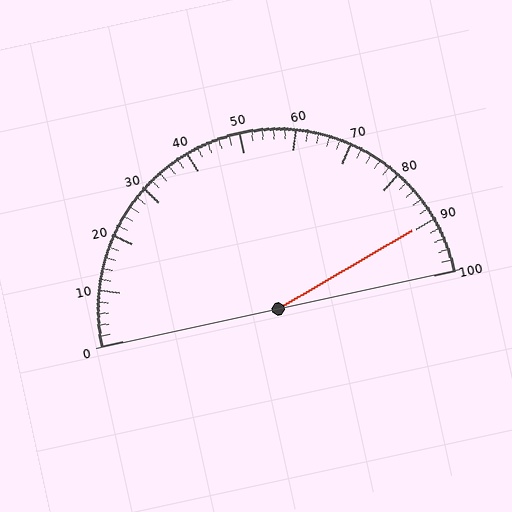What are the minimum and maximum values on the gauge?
The gauge ranges from 0 to 100.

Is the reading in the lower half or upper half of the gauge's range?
The reading is in the upper half of the range (0 to 100).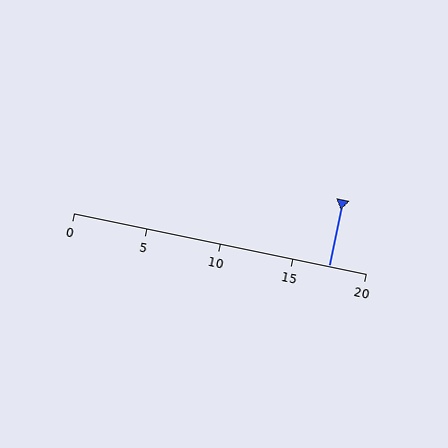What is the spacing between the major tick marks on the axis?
The major ticks are spaced 5 apart.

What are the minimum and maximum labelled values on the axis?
The axis runs from 0 to 20.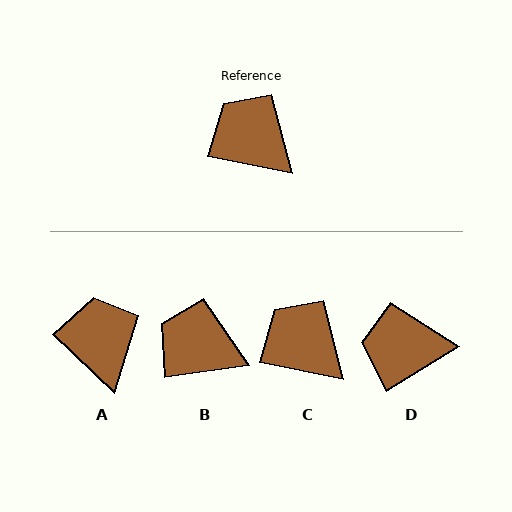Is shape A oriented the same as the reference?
No, it is off by about 32 degrees.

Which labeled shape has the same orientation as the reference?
C.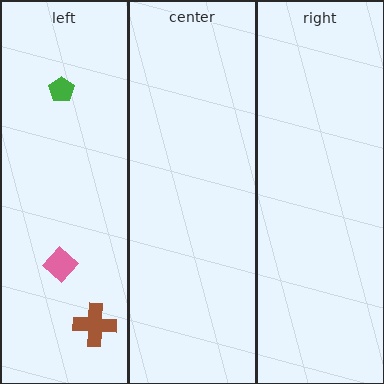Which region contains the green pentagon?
The left region.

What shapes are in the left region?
The brown cross, the green pentagon, the pink diamond.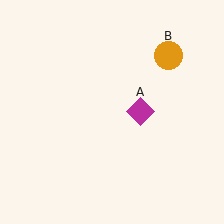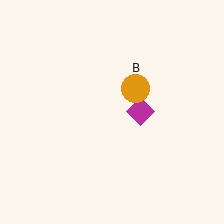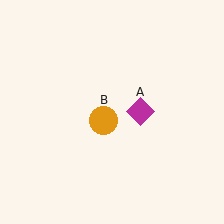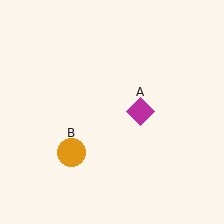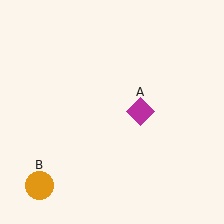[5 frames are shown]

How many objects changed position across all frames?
1 object changed position: orange circle (object B).